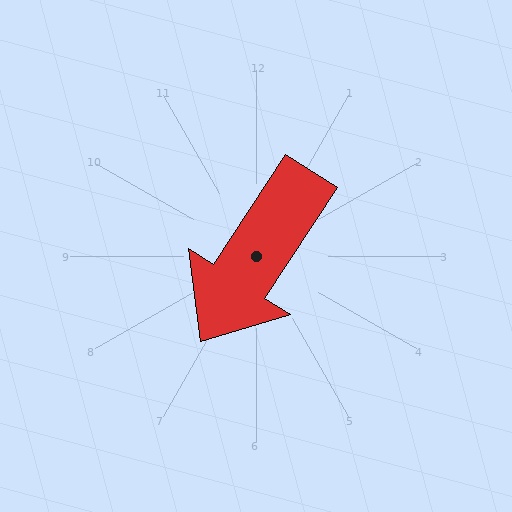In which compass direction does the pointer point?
Southwest.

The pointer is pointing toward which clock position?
Roughly 7 o'clock.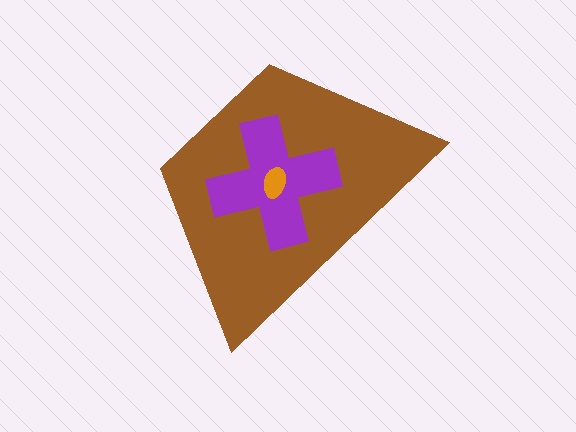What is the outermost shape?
The brown trapezoid.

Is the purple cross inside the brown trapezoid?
Yes.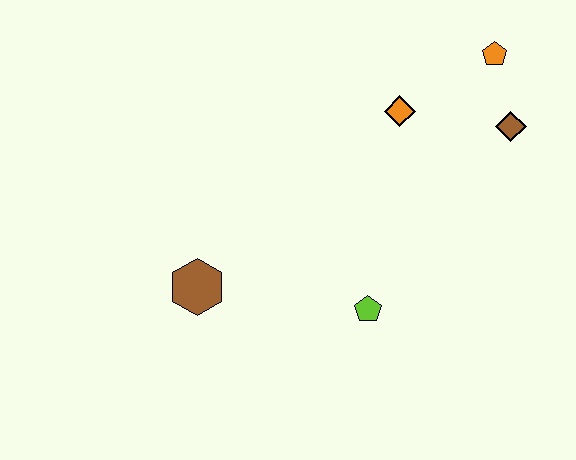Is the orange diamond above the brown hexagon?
Yes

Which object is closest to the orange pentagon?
The brown diamond is closest to the orange pentagon.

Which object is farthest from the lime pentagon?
The orange pentagon is farthest from the lime pentagon.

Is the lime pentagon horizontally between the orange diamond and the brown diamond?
No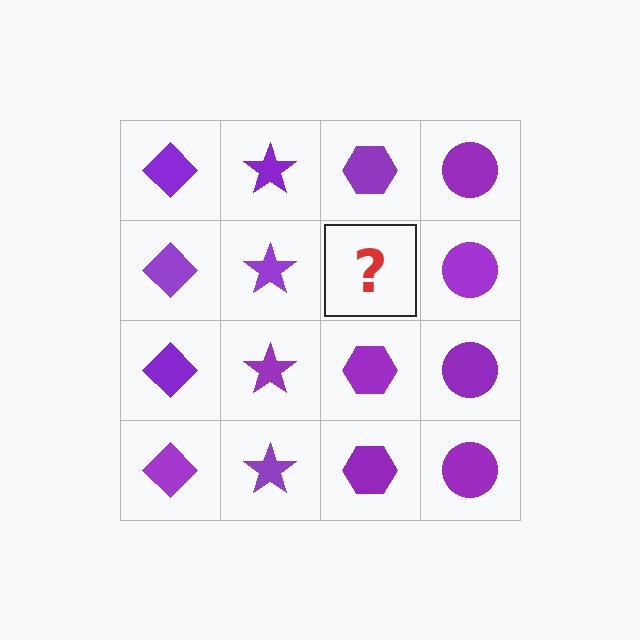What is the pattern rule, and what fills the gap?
The rule is that each column has a consistent shape. The gap should be filled with a purple hexagon.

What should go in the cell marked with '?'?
The missing cell should contain a purple hexagon.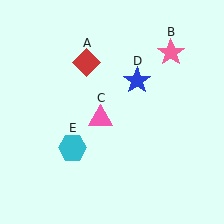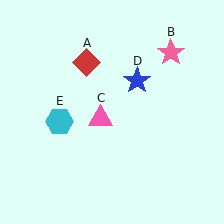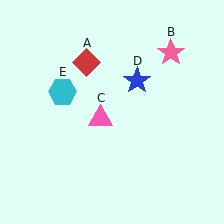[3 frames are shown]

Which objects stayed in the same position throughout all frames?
Red diamond (object A) and pink star (object B) and pink triangle (object C) and blue star (object D) remained stationary.